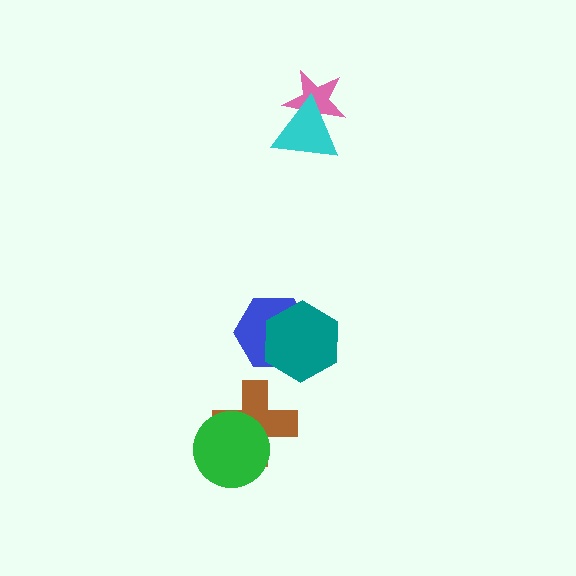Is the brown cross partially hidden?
Yes, it is partially covered by another shape.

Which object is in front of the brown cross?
The green circle is in front of the brown cross.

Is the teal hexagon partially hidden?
No, no other shape covers it.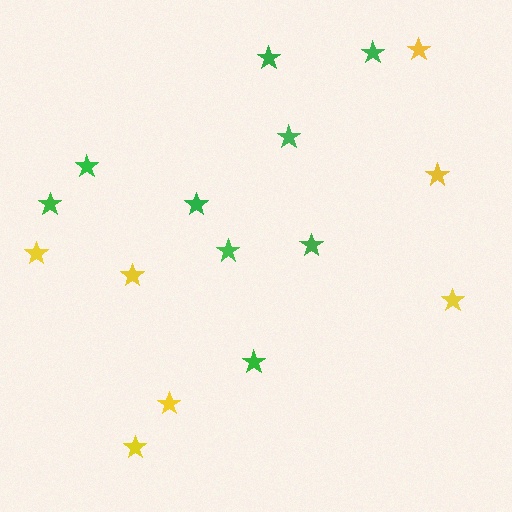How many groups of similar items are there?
There are 2 groups: one group of green stars (9) and one group of yellow stars (7).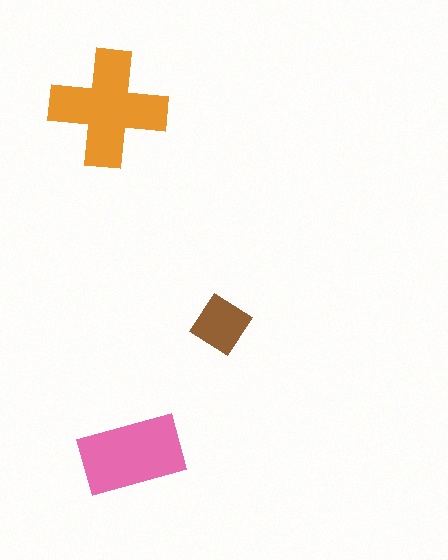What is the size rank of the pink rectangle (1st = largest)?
2nd.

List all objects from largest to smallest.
The orange cross, the pink rectangle, the brown diamond.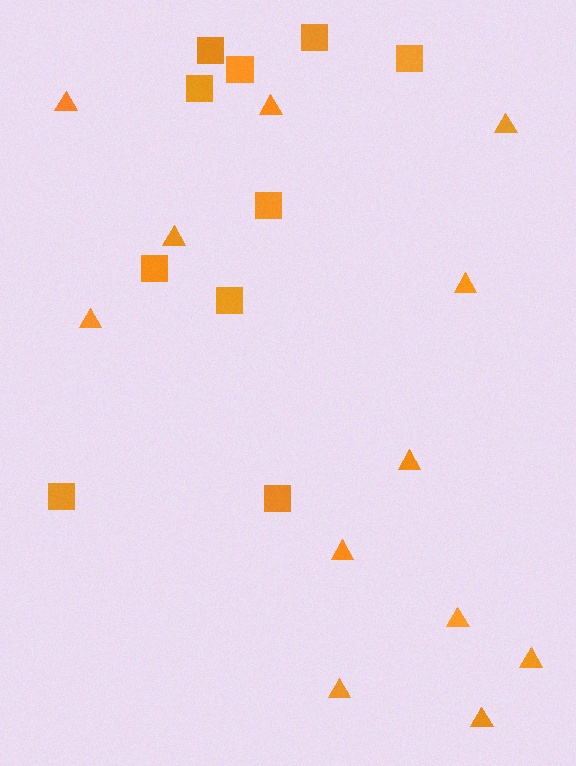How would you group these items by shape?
There are 2 groups: one group of triangles (12) and one group of squares (10).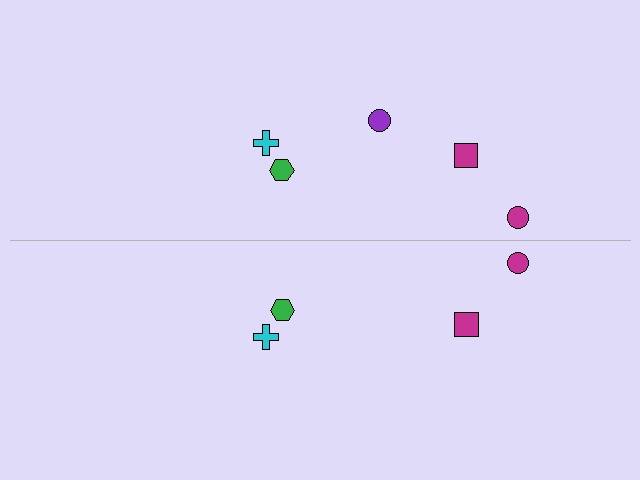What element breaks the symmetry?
A purple circle is missing from the bottom side.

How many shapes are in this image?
There are 9 shapes in this image.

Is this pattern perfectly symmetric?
No, the pattern is not perfectly symmetric. A purple circle is missing from the bottom side.